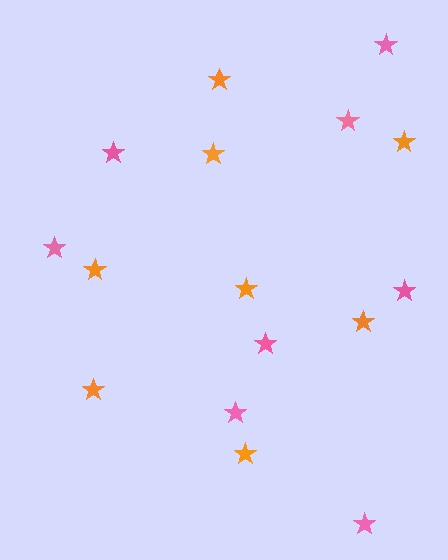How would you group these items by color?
There are 2 groups: one group of pink stars (8) and one group of orange stars (8).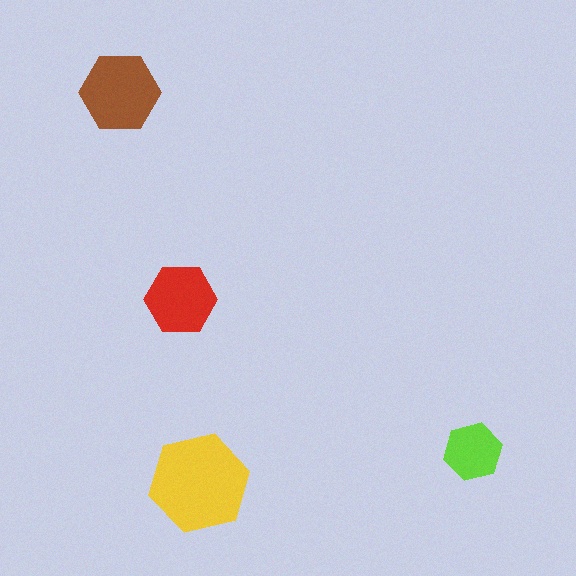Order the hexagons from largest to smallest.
the yellow one, the brown one, the red one, the lime one.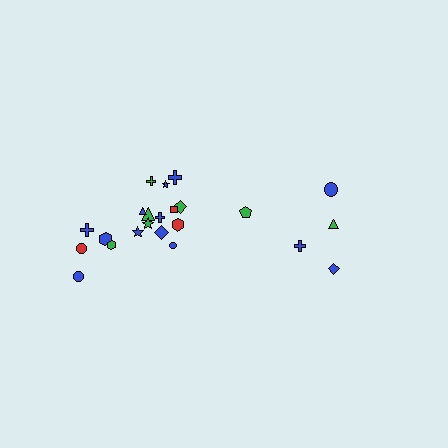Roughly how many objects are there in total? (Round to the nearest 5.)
Roughly 25 objects in total.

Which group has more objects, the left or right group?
The left group.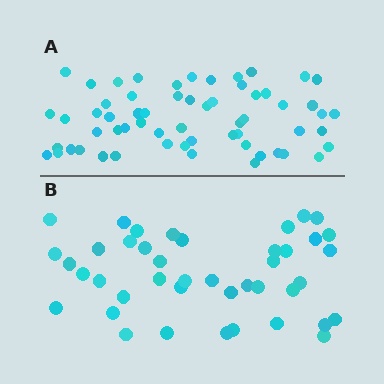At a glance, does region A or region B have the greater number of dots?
Region A (the top region) has more dots.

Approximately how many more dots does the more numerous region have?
Region A has approximately 20 more dots than region B.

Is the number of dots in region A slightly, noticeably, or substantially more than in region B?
Region A has noticeably more, but not dramatically so. The ratio is roughly 1.4 to 1.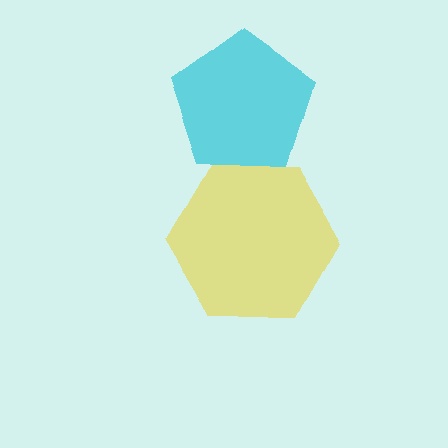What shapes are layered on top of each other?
The layered shapes are: a cyan pentagon, a yellow hexagon.